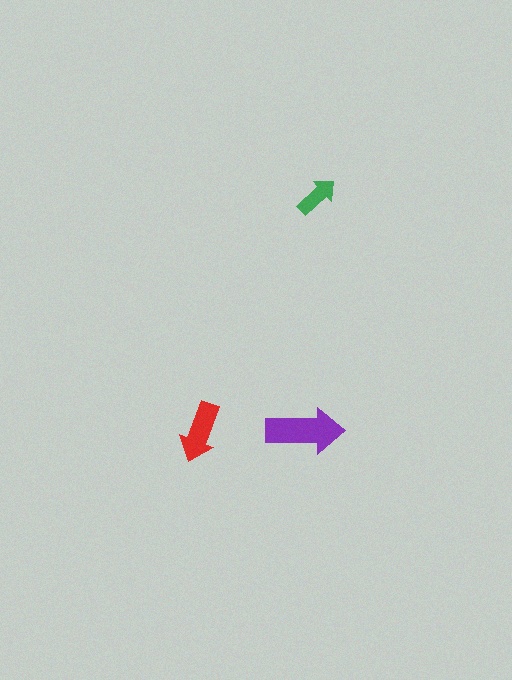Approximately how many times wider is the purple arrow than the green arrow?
About 2 times wider.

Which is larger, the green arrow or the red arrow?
The red one.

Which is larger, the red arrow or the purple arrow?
The purple one.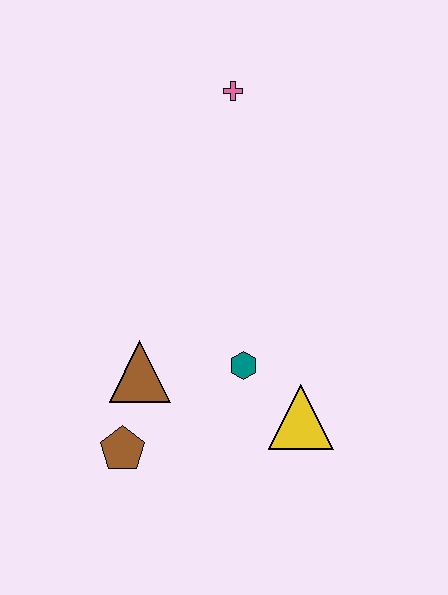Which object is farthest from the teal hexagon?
The pink cross is farthest from the teal hexagon.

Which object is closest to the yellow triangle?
The teal hexagon is closest to the yellow triangle.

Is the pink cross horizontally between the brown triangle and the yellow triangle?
Yes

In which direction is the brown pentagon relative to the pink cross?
The brown pentagon is below the pink cross.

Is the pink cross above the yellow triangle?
Yes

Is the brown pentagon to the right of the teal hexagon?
No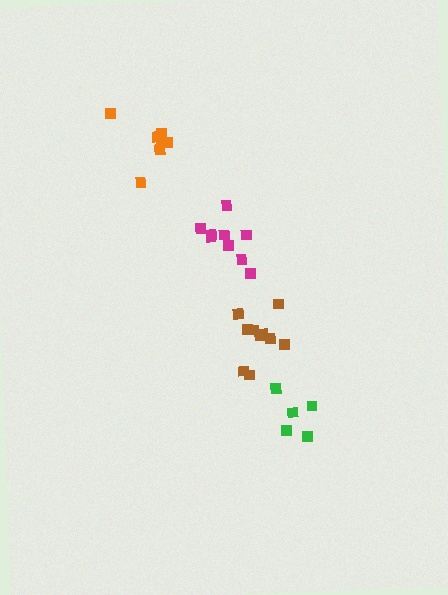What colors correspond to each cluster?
The clusters are colored: orange, green, magenta, brown.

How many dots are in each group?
Group 1: 7 dots, Group 2: 5 dots, Group 3: 9 dots, Group 4: 10 dots (31 total).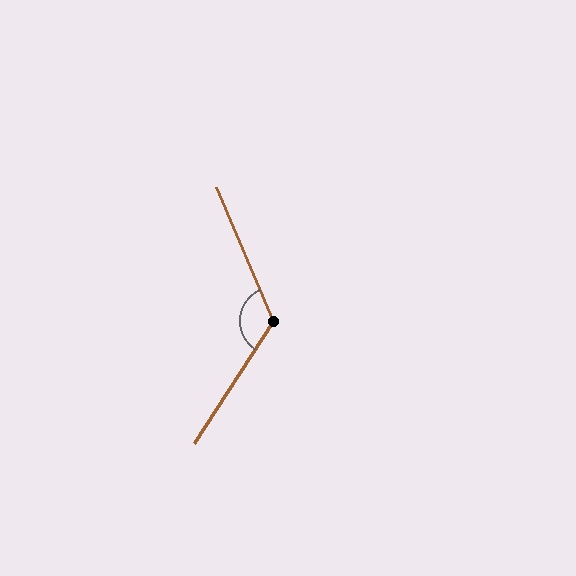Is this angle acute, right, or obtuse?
It is obtuse.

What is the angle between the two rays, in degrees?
Approximately 124 degrees.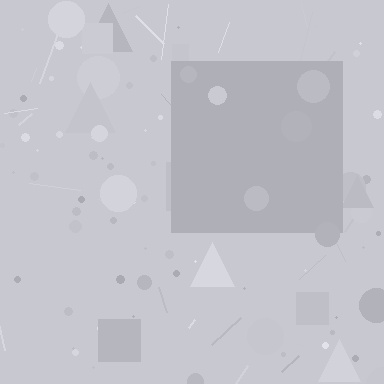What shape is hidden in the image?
A square is hidden in the image.